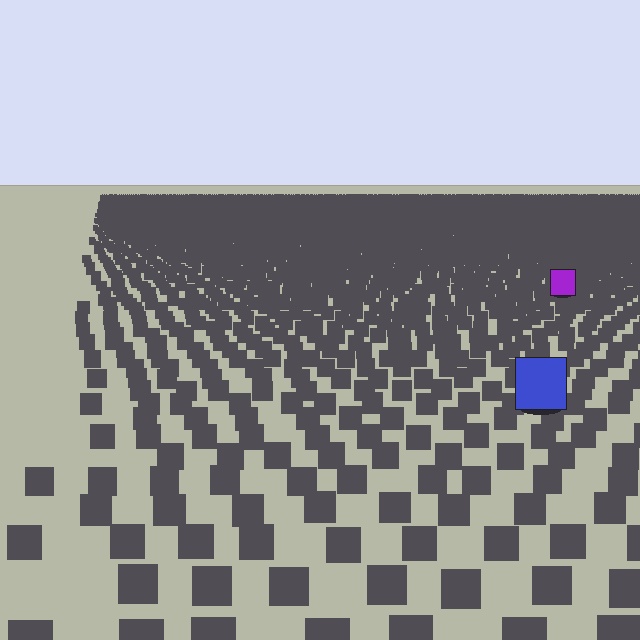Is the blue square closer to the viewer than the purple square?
Yes. The blue square is closer — you can tell from the texture gradient: the ground texture is coarser near it.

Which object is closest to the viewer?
The blue square is closest. The texture marks near it are larger and more spread out.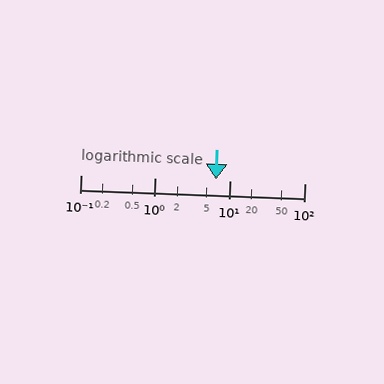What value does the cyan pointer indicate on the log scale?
The pointer indicates approximately 6.5.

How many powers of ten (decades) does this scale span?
The scale spans 3 decades, from 0.1 to 100.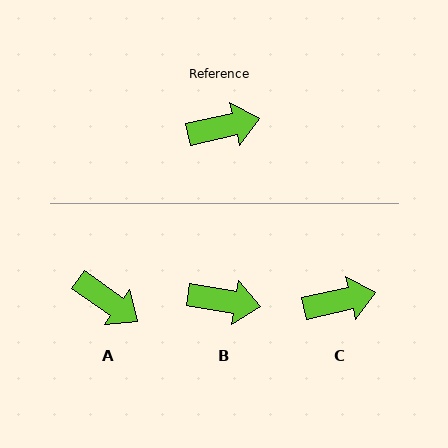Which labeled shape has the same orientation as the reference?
C.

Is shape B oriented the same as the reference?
No, it is off by about 22 degrees.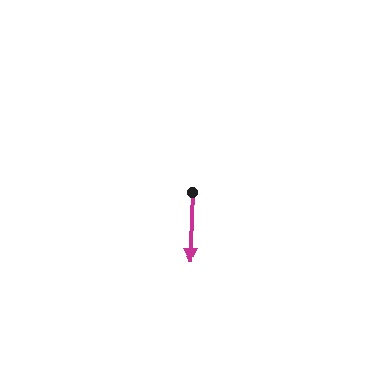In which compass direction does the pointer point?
South.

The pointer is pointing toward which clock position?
Roughly 6 o'clock.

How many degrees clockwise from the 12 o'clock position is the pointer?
Approximately 179 degrees.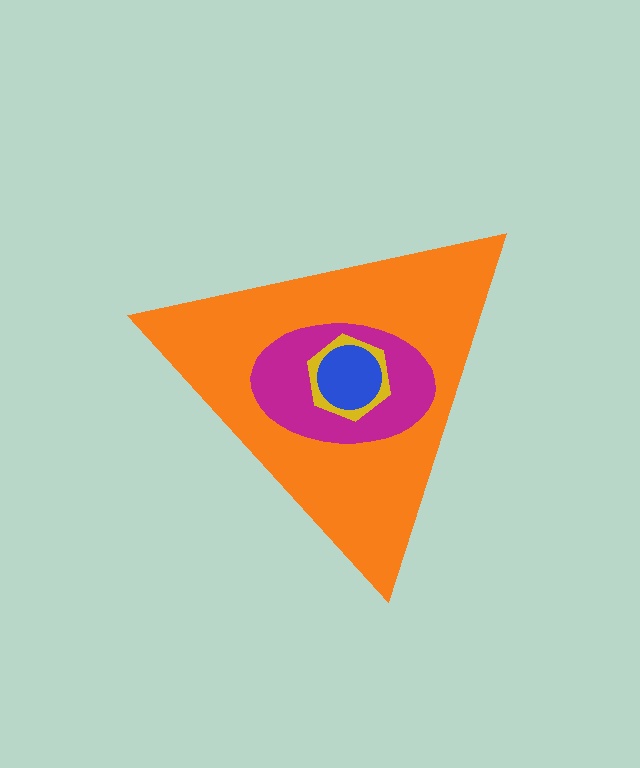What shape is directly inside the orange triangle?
The magenta ellipse.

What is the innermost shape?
The blue circle.